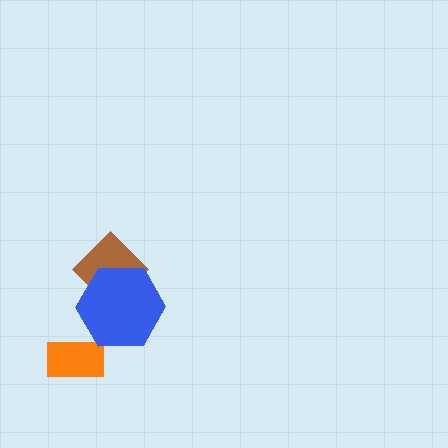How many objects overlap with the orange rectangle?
0 objects overlap with the orange rectangle.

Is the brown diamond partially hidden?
Yes, it is partially covered by another shape.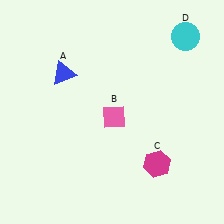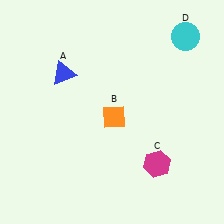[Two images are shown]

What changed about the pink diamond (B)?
In Image 1, B is pink. In Image 2, it changed to orange.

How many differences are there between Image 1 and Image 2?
There is 1 difference between the two images.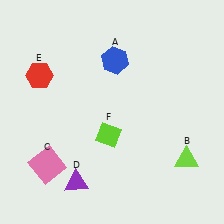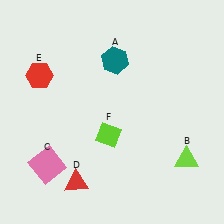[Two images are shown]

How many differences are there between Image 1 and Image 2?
There are 2 differences between the two images.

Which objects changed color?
A changed from blue to teal. D changed from purple to red.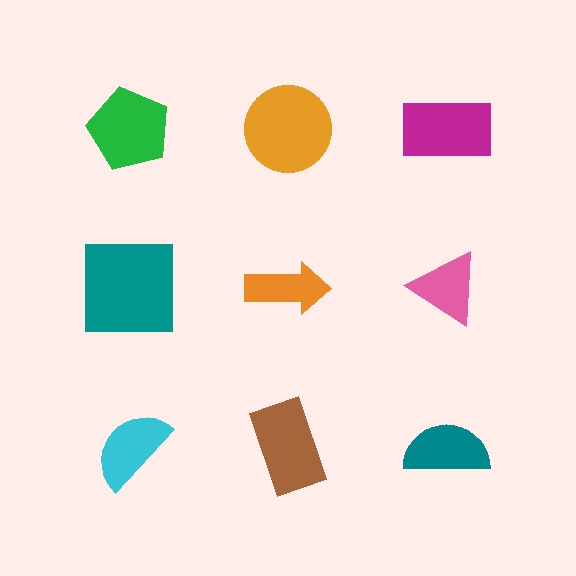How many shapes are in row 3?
3 shapes.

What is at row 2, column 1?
A teal square.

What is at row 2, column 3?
A pink triangle.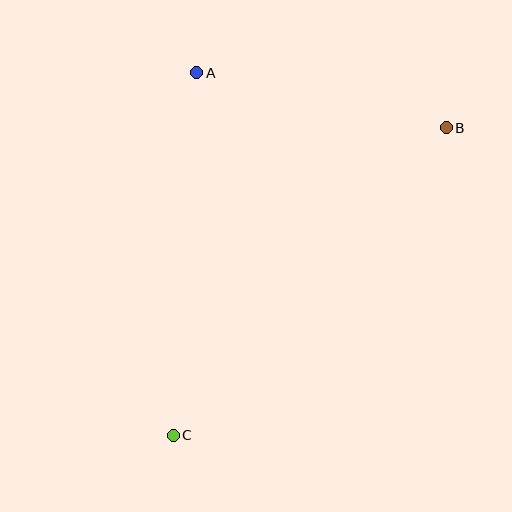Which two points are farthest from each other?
Points B and C are farthest from each other.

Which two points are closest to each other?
Points A and B are closest to each other.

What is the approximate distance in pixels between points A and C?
The distance between A and C is approximately 363 pixels.